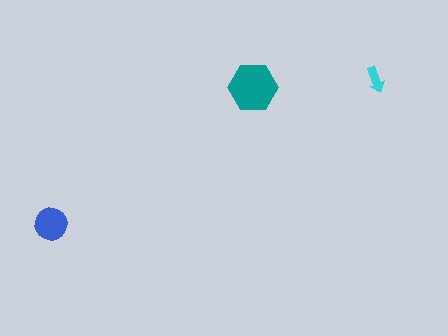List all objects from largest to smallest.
The teal hexagon, the blue circle, the cyan arrow.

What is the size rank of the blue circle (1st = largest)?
2nd.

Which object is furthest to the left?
The blue circle is leftmost.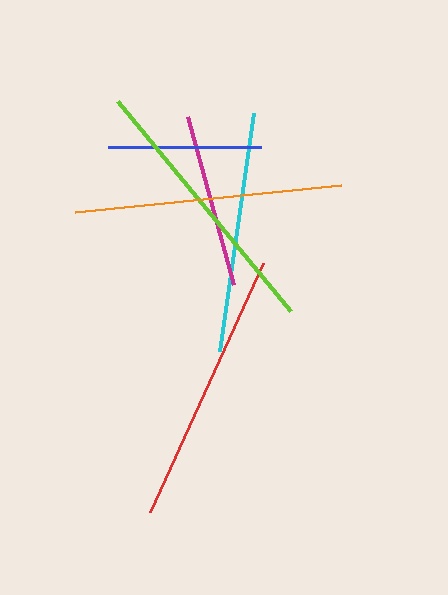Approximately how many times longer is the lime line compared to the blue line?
The lime line is approximately 1.8 times the length of the blue line.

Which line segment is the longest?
The red line is the longest at approximately 274 pixels.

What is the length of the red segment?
The red segment is approximately 274 pixels long.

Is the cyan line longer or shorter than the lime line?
The lime line is longer than the cyan line.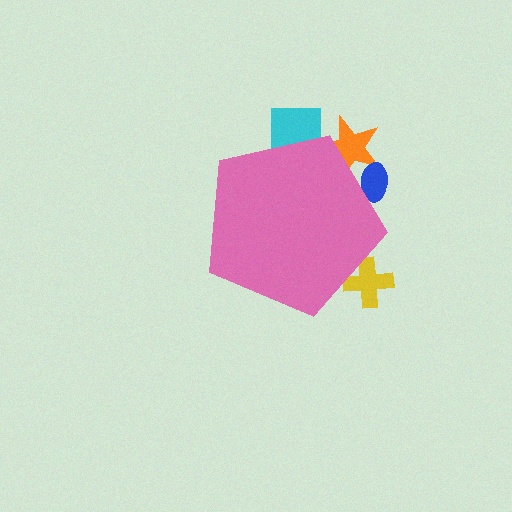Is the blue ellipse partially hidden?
Yes, the blue ellipse is partially hidden behind the pink pentagon.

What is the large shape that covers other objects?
A pink pentagon.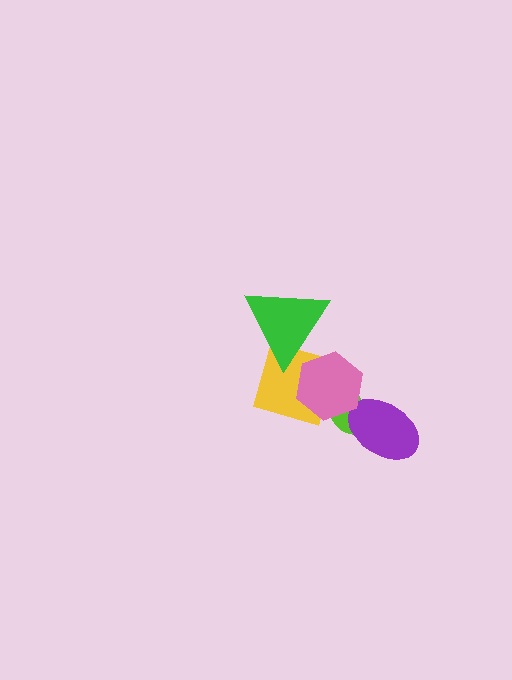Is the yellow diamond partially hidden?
Yes, it is partially covered by another shape.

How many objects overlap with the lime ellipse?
3 objects overlap with the lime ellipse.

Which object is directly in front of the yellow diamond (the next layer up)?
The green triangle is directly in front of the yellow diamond.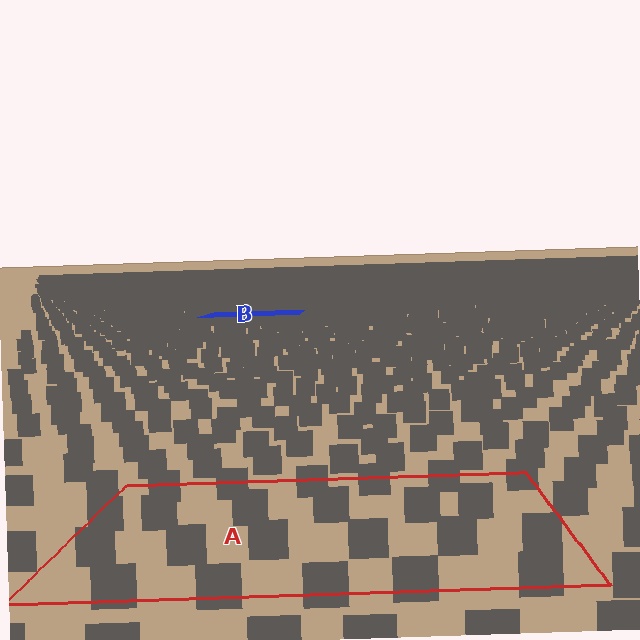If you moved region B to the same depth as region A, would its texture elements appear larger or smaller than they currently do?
They would appear larger. At a closer depth, the same texture elements are projected at a bigger on-screen size.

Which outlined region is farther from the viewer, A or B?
Region B is farther from the viewer — the texture elements inside it appear smaller and more densely packed.